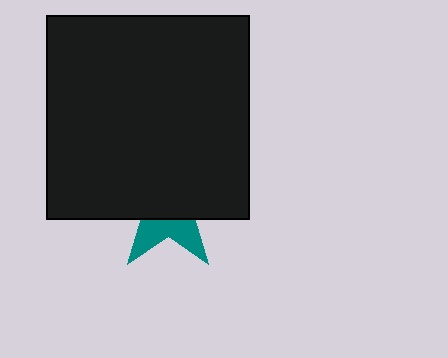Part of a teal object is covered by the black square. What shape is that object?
It is a star.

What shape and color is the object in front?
The object in front is a black square.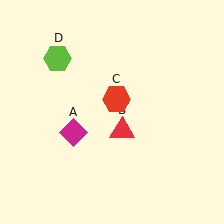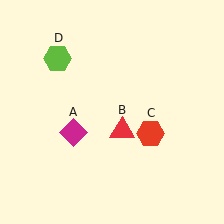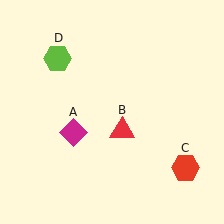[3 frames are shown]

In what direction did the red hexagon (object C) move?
The red hexagon (object C) moved down and to the right.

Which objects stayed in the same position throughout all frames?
Magenta diamond (object A) and red triangle (object B) and lime hexagon (object D) remained stationary.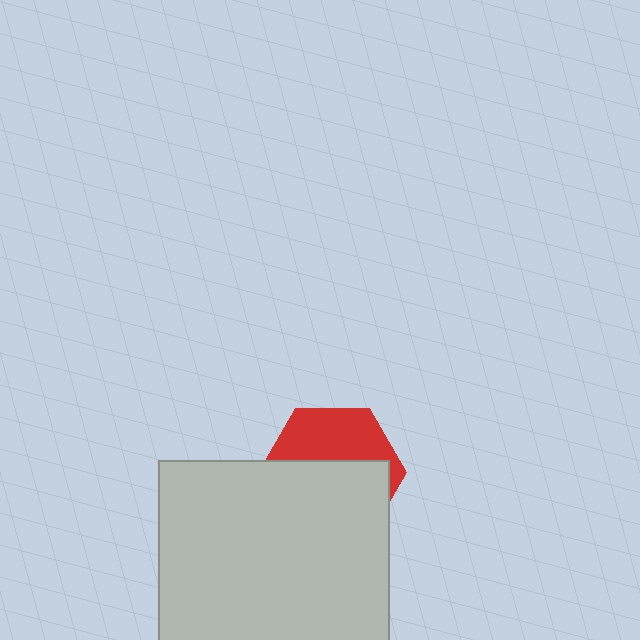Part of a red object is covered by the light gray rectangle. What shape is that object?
It is a hexagon.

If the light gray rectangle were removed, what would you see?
You would see the complete red hexagon.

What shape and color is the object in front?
The object in front is a light gray rectangle.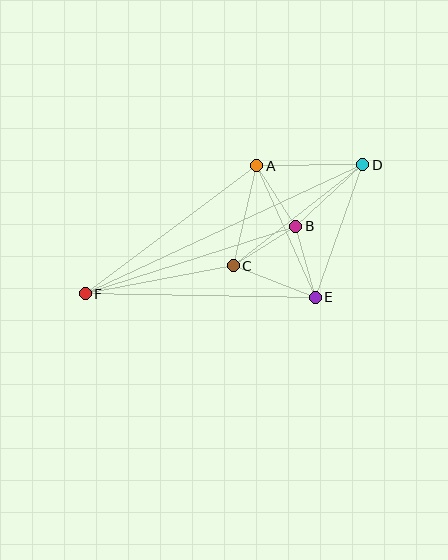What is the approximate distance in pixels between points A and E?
The distance between A and E is approximately 144 pixels.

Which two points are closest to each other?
Points A and B are closest to each other.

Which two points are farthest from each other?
Points D and F are farthest from each other.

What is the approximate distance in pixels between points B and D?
The distance between B and D is approximately 91 pixels.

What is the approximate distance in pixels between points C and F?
The distance between C and F is approximately 151 pixels.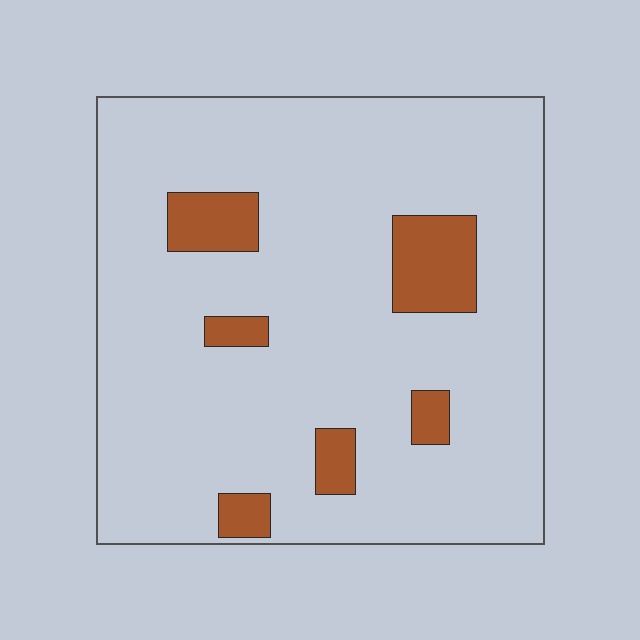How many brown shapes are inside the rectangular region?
6.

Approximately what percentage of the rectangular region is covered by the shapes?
Approximately 10%.